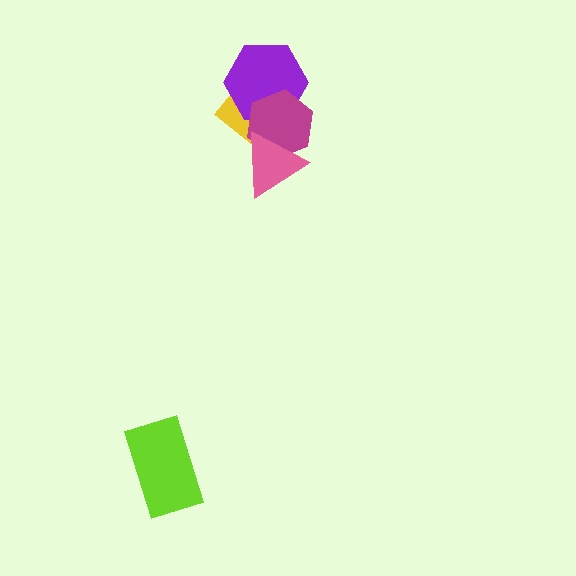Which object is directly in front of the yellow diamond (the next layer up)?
The purple hexagon is directly in front of the yellow diamond.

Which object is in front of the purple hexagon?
The magenta hexagon is in front of the purple hexagon.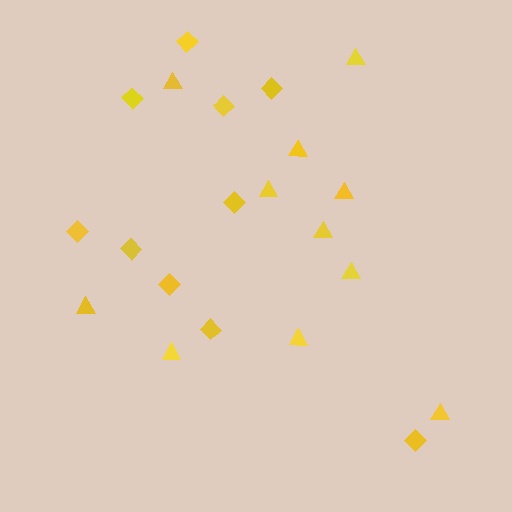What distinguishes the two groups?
There are 2 groups: one group of diamonds (10) and one group of triangles (11).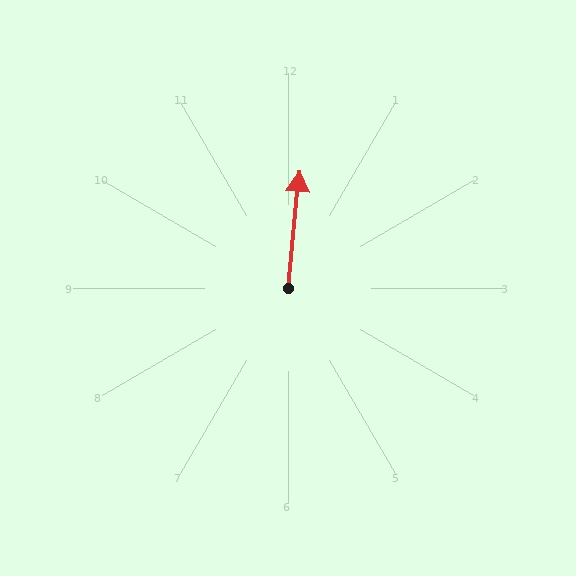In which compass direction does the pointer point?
North.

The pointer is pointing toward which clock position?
Roughly 12 o'clock.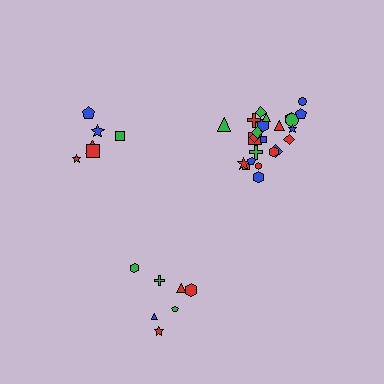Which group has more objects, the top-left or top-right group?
The top-right group.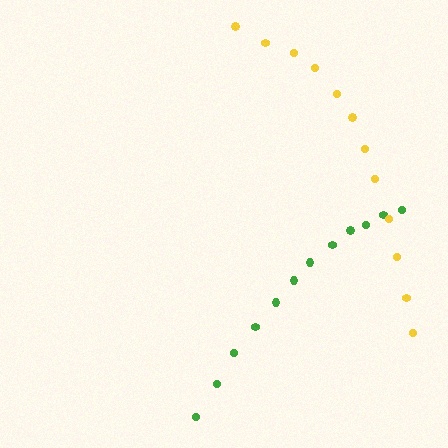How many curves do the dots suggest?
There are 2 distinct paths.